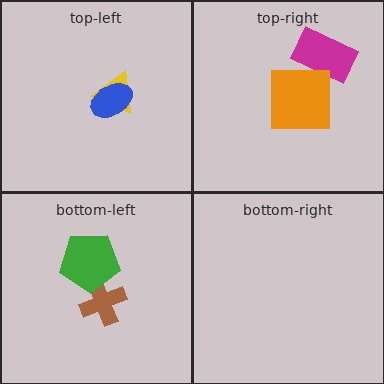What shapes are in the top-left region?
The yellow triangle, the blue ellipse.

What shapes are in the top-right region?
The magenta rectangle, the orange square.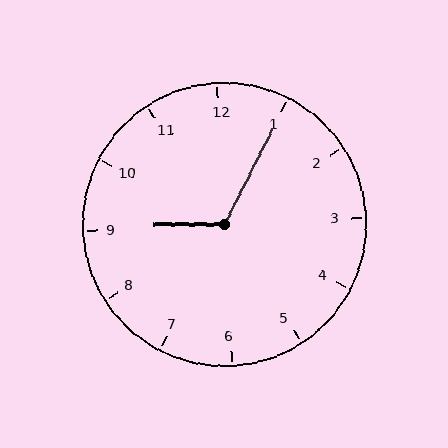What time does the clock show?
9:05.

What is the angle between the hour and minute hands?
Approximately 118 degrees.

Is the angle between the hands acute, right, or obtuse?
It is obtuse.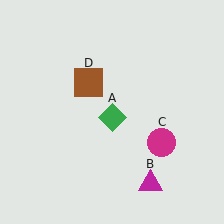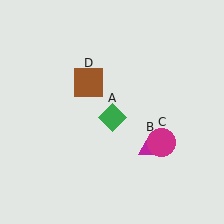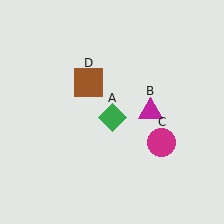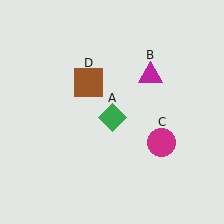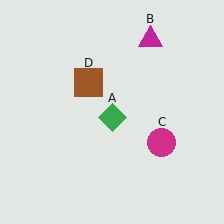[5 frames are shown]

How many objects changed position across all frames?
1 object changed position: magenta triangle (object B).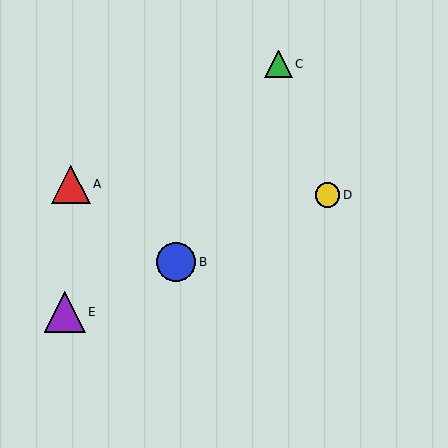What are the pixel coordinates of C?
Object C is at (278, 64).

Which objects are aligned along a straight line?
Objects B, D, E are aligned along a straight line.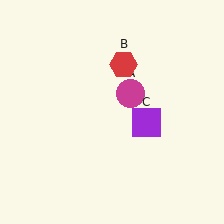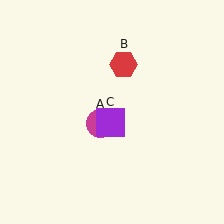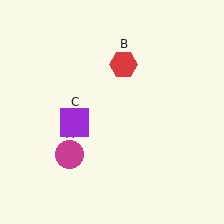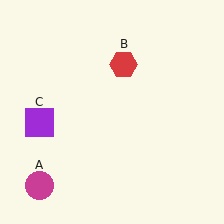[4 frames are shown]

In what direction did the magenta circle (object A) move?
The magenta circle (object A) moved down and to the left.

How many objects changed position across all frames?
2 objects changed position: magenta circle (object A), purple square (object C).